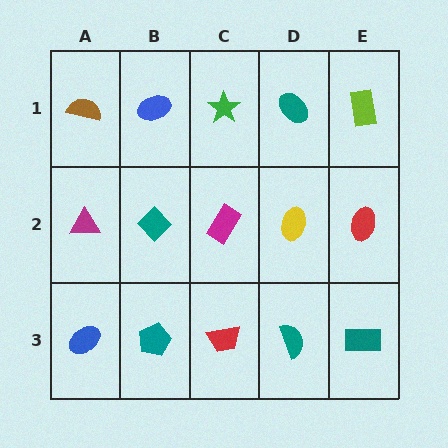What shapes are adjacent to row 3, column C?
A magenta rectangle (row 2, column C), a teal pentagon (row 3, column B), a teal semicircle (row 3, column D).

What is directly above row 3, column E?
A red ellipse.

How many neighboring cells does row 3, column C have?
3.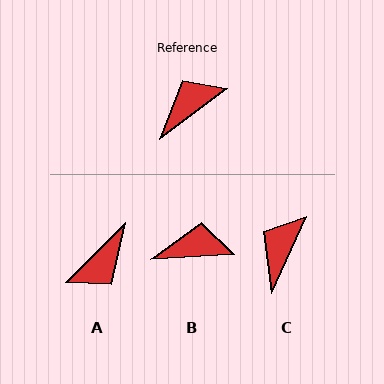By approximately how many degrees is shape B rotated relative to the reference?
Approximately 34 degrees clockwise.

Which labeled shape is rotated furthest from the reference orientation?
A, about 172 degrees away.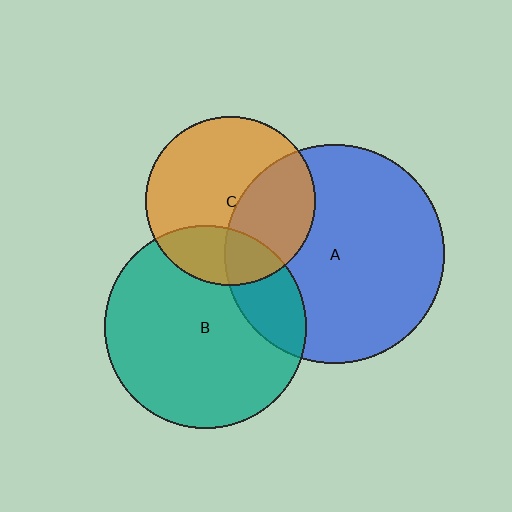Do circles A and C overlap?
Yes.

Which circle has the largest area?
Circle A (blue).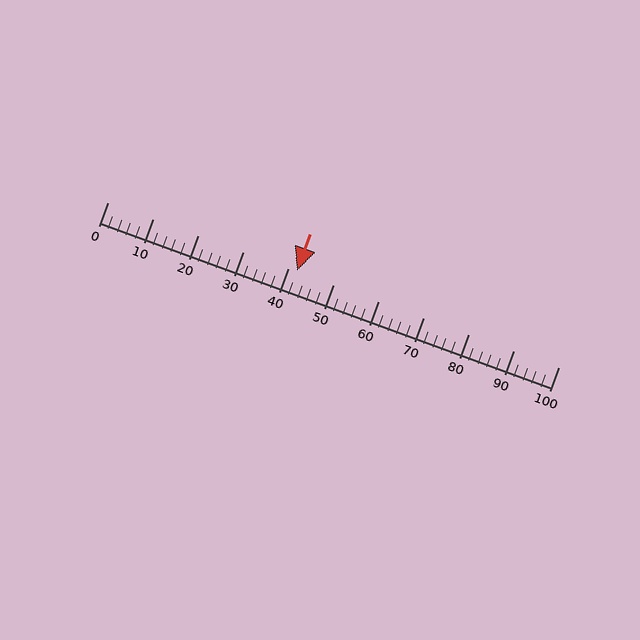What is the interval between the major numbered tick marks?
The major tick marks are spaced 10 units apart.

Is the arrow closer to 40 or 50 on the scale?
The arrow is closer to 40.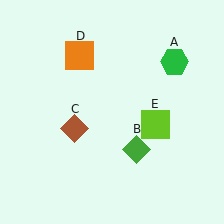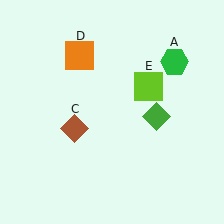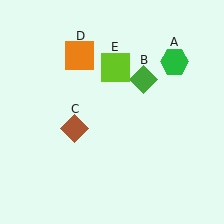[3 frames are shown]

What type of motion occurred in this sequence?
The green diamond (object B), lime square (object E) rotated counterclockwise around the center of the scene.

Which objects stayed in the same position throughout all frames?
Green hexagon (object A) and brown diamond (object C) and orange square (object D) remained stationary.